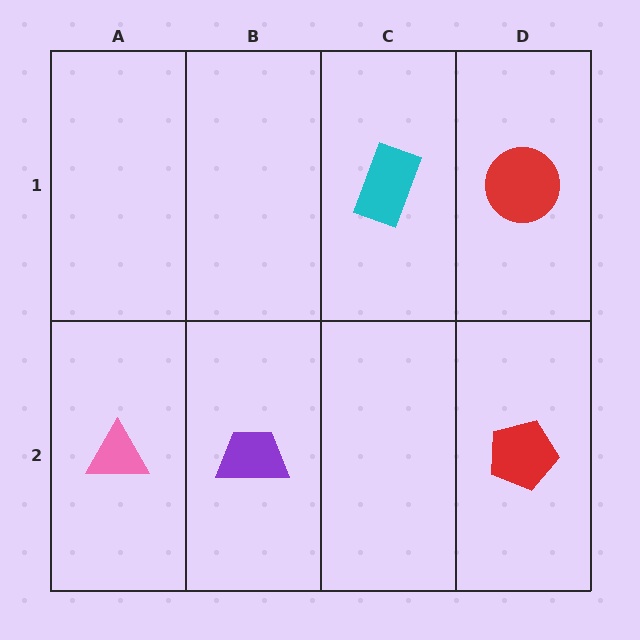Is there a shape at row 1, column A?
No, that cell is empty.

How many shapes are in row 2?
3 shapes.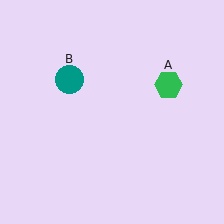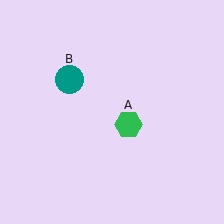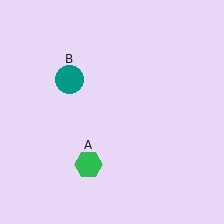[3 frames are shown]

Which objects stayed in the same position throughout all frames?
Teal circle (object B) remained stationary.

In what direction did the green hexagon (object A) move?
The green hexagon (object A) moved down and to the left.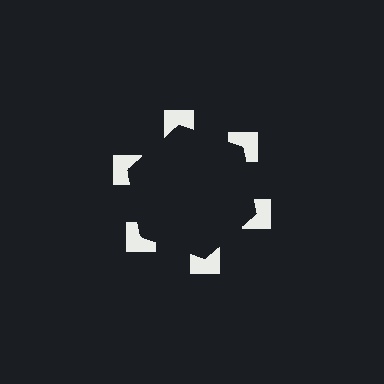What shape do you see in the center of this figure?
An illusory hexagon — its edges are inferred from the aligned wedge cuts in the notched squares, not physically drawn.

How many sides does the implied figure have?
6 sides.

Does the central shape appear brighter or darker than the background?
It typically appears slightly darker than the background, even though no actual brightness change is drawn.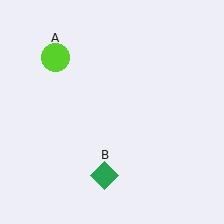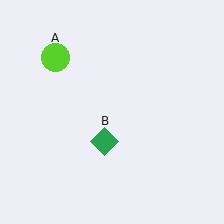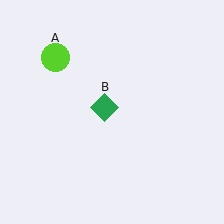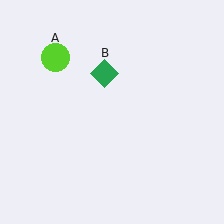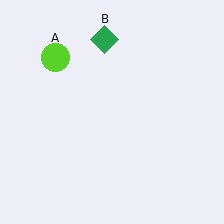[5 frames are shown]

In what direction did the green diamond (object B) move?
The green diamond (object B) moved up.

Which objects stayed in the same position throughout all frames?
Lime circle (object A) remained stationary.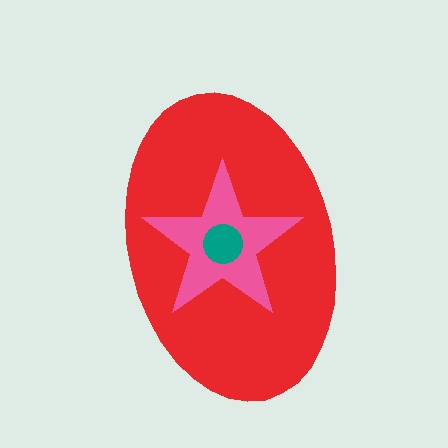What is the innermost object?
The teal circle.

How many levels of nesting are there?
3.